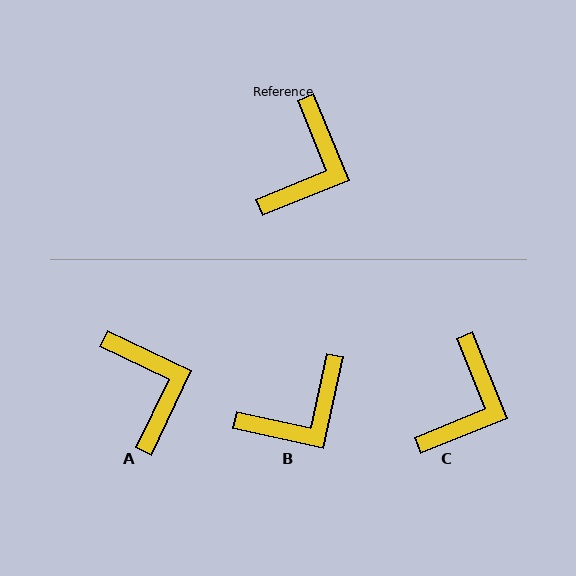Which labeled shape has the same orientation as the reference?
C.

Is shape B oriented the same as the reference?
No, it is off by about 34 degrees.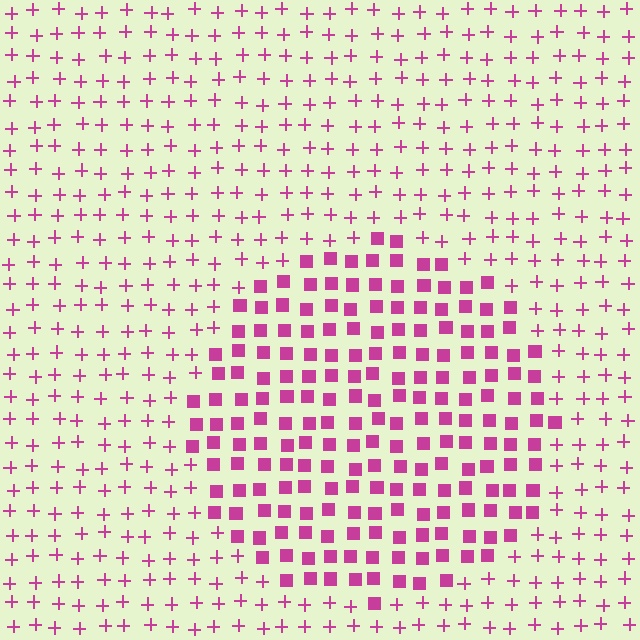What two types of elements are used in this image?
The image uses squares inside the circle region and plus signs outside it.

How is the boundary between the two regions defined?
The boundary is defined by a change in element shape: squares inside vs. plus signs outside. All elements share the same color and spacing.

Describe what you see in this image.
The image is filled with small magenta elements arranged in a uniform grid. A circle-shaped region contains squares, while the surrounding area contains plus signs. The boundary is defined purely by the change in element shape.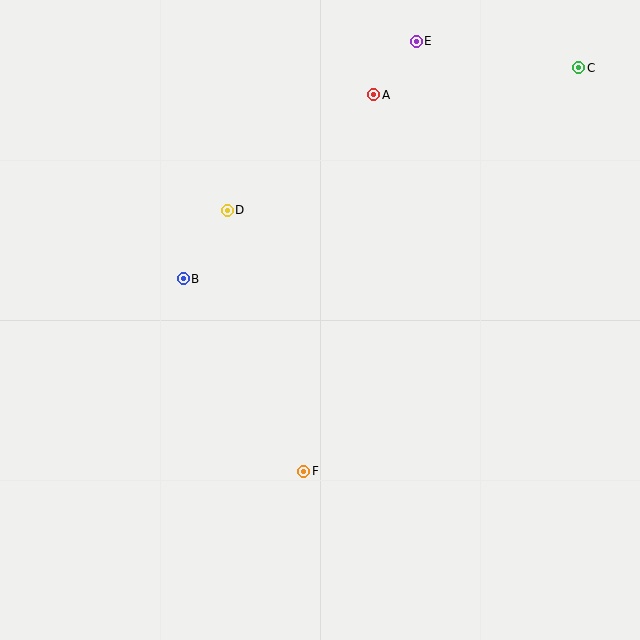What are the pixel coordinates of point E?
Point E is at (416, 41).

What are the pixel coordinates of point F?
Point F is at (304, 471).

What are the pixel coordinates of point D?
Point D is at (227, 210).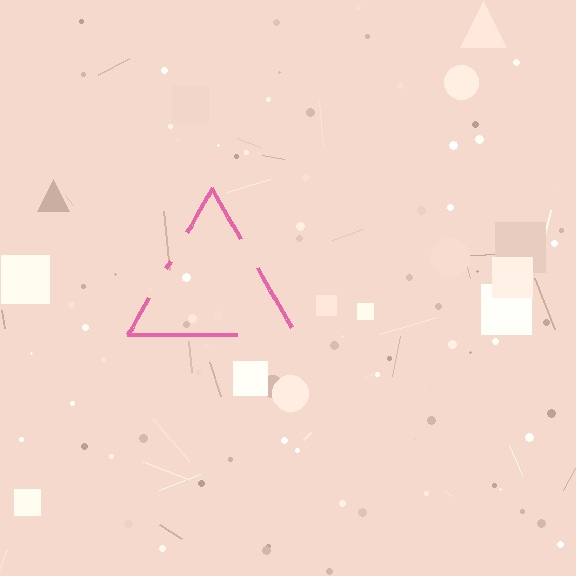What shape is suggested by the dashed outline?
The dashed outline suggests a triangle.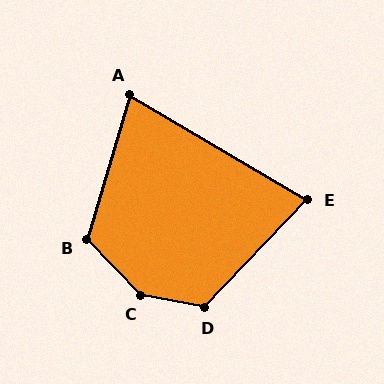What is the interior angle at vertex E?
Approximately 77 degrees (acute).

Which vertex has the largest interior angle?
C, at approximately 144 degrees.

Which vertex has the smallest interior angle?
A, at approximately 76 degrees.